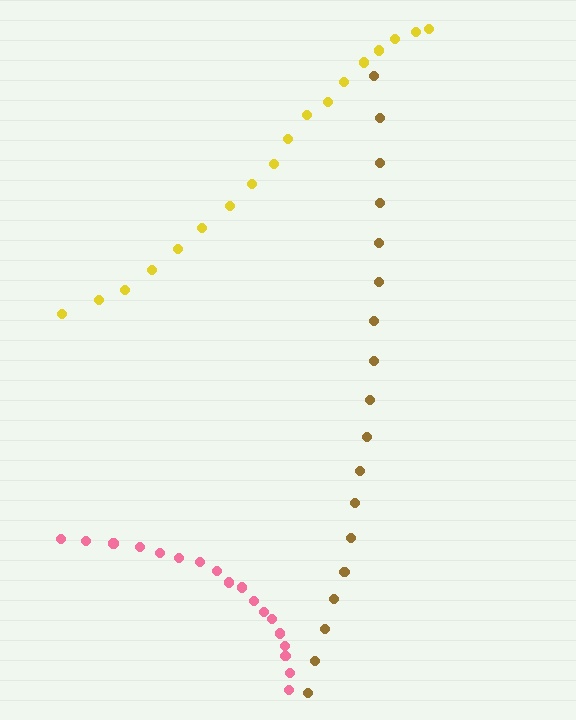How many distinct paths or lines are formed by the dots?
There are 3 distinct paths.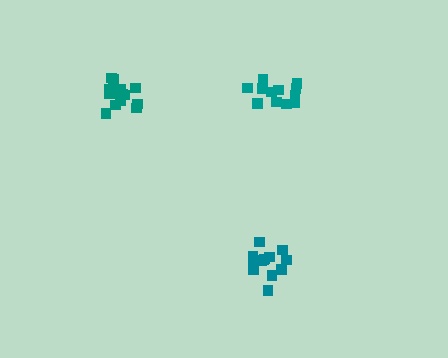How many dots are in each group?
Group 1: 13 dots, Group 2: 12 dots, Group 3: 16 dots (41 total).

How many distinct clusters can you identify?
There are 3 distinct clusters.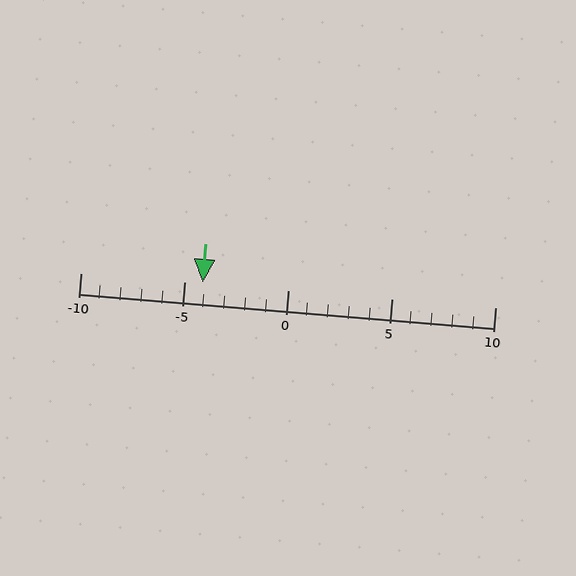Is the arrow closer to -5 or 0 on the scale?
The arrow is closer to -5.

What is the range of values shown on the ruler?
The ruler shows values from -10 to 10.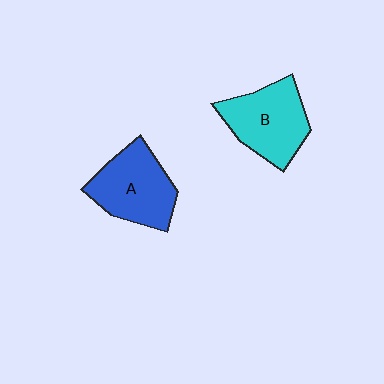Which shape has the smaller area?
Shape B (cyan).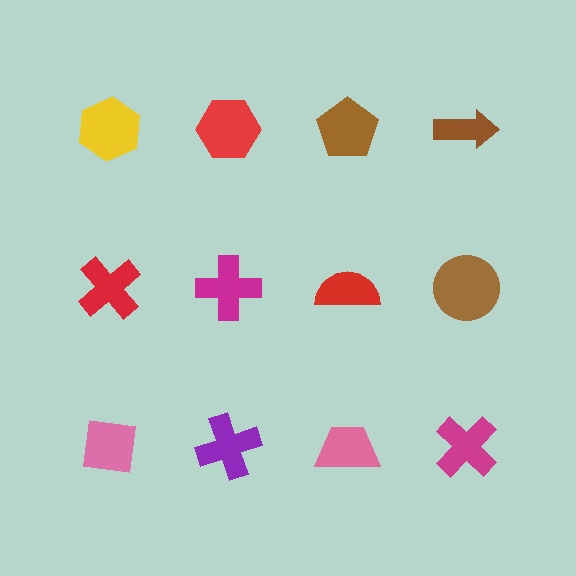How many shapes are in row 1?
4 shapes.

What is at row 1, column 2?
A red hexagon.